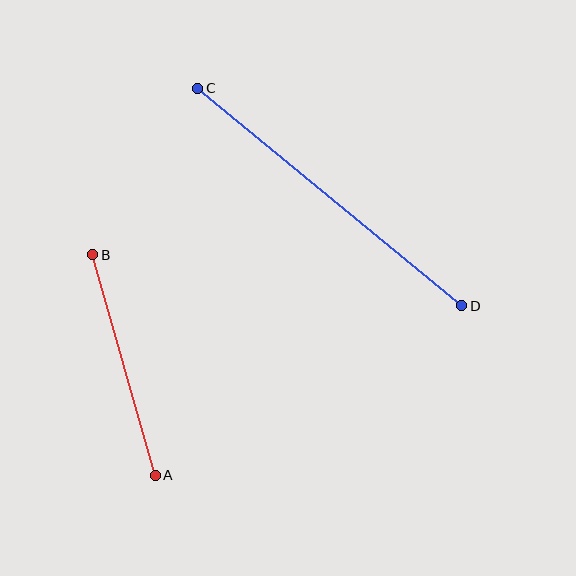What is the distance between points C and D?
The distance is approximately 342 pixels.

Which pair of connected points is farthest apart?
Points C and D are farthest apart.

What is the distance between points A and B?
The distance is approximately 229 pixels.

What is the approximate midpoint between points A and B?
The midpoint is at approximately (124, 365) pixels.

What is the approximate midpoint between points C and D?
The midpoint is at approximately (330, 197) pixels.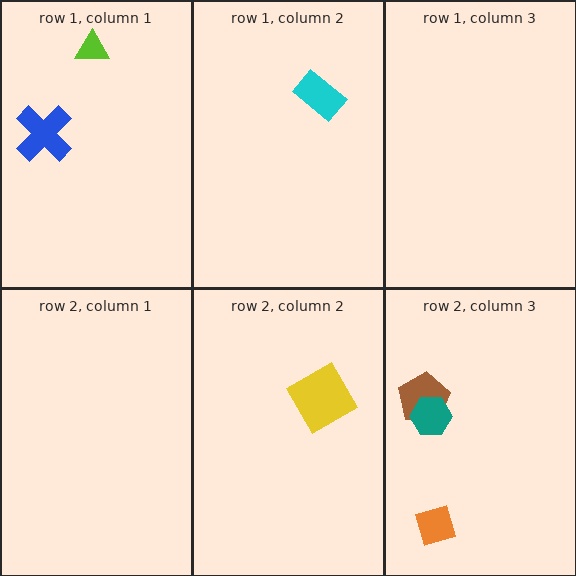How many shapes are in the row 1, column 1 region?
2.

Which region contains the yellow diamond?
The row 2, column 2 region.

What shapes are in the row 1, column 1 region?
The lime triangle, the blue cross.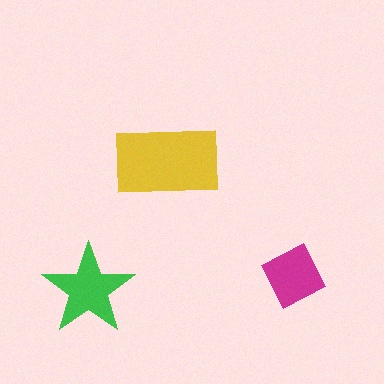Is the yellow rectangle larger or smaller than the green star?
Larger.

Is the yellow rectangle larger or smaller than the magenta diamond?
Larger.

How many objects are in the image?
There are 3 objects in the image.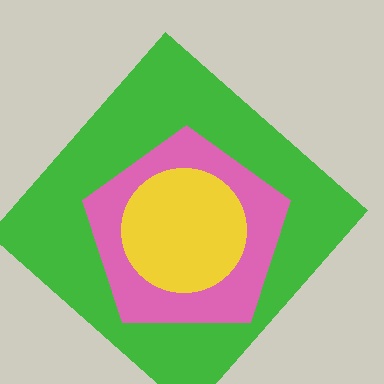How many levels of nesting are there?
3.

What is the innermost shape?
The yellow circle.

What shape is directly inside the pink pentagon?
The yellow circle.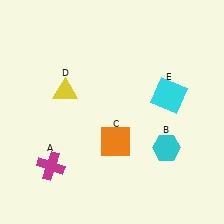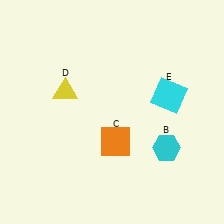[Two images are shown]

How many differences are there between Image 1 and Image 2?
There is 1 difference between the two images.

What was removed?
The magenta cross (A) was removed in Image 2.